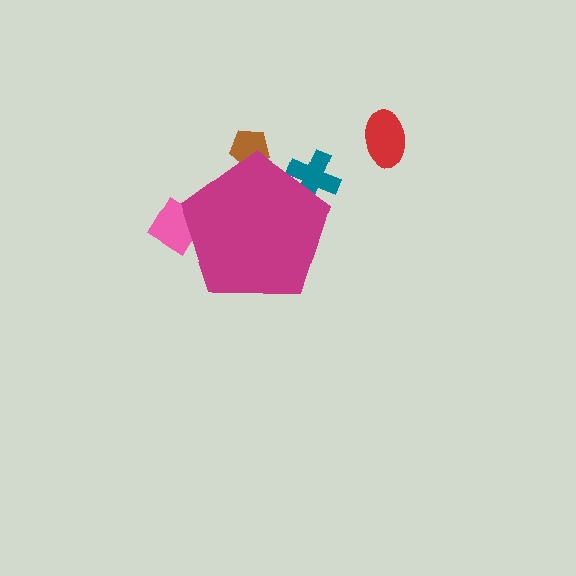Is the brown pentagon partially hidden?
Yes, the brown pentagon is partially hidden behind the magenta pentagon.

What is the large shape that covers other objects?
A magenta pentagon.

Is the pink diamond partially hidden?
Yes, the pink diamond is partially hidden behind the magenta pentagon.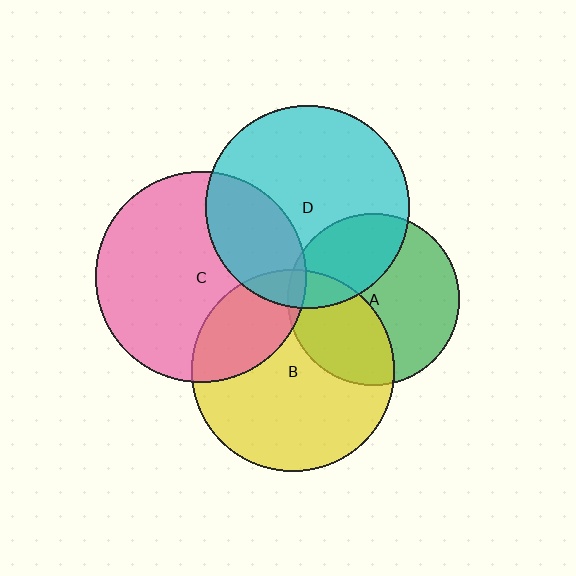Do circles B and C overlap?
Yes.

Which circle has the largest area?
Circle C (pink).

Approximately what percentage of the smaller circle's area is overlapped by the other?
Approximately 25%.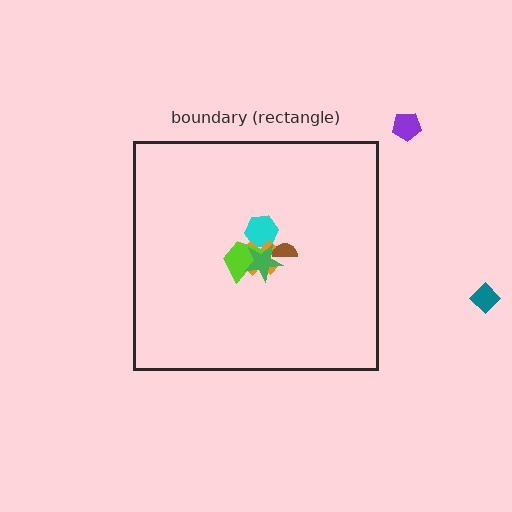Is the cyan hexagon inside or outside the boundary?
Inside.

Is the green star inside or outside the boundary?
Inside.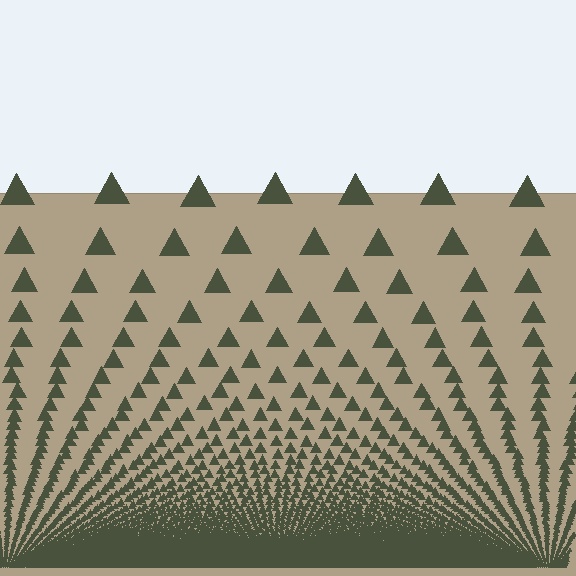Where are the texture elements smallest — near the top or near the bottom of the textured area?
Near the bottom.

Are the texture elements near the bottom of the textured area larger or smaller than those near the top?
Smaller. The gradient is inverted — elements near the bottom are smaller and denser.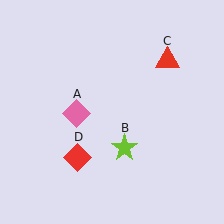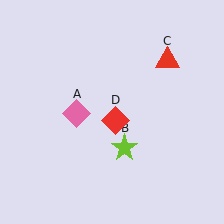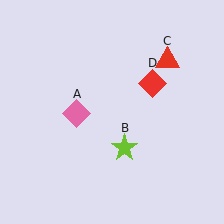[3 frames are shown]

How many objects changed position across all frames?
1 object changed position: red diamond (object D).